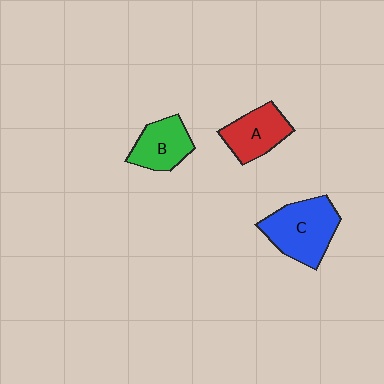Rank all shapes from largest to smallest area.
From largest to smallest: C (blue), A (red), B (green).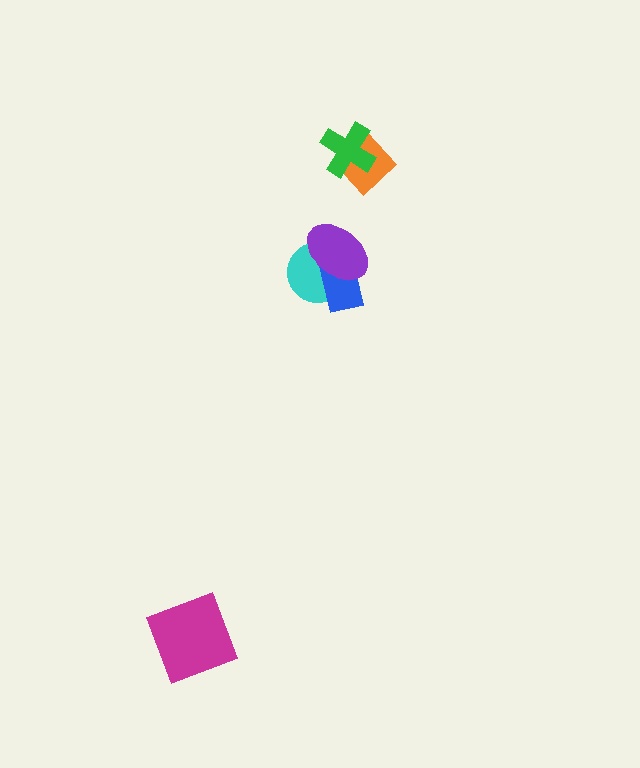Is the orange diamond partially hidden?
Yes, it is partially covered by another shape.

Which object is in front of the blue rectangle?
The purple ellipse is in front of the blue rectangle.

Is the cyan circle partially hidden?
Yes, it is partially covered by another shape.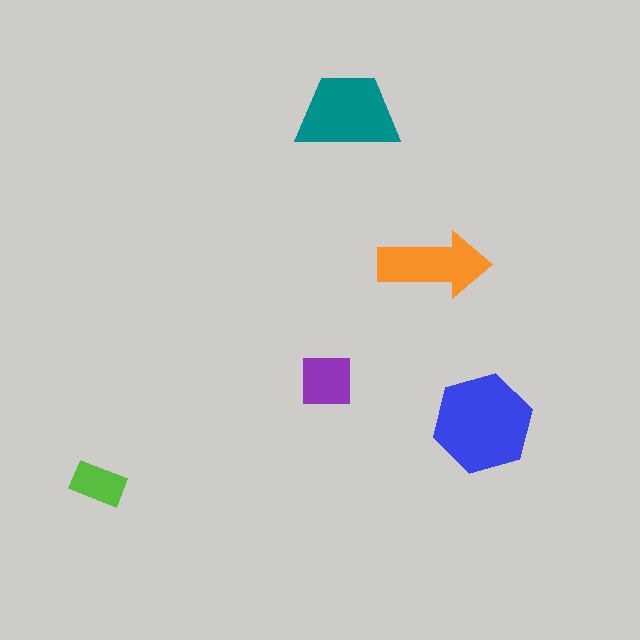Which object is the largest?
The blue hexagon.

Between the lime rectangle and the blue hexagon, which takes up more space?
The blue hexagon.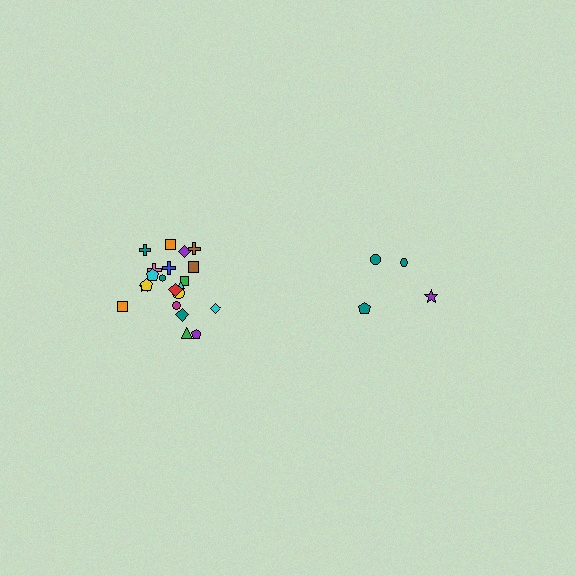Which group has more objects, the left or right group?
The left group.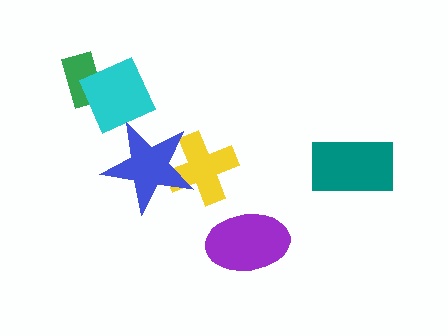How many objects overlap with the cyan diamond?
2 objects overlap with the cyan diamond.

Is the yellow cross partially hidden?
Yes, it is partially covered by another shape.